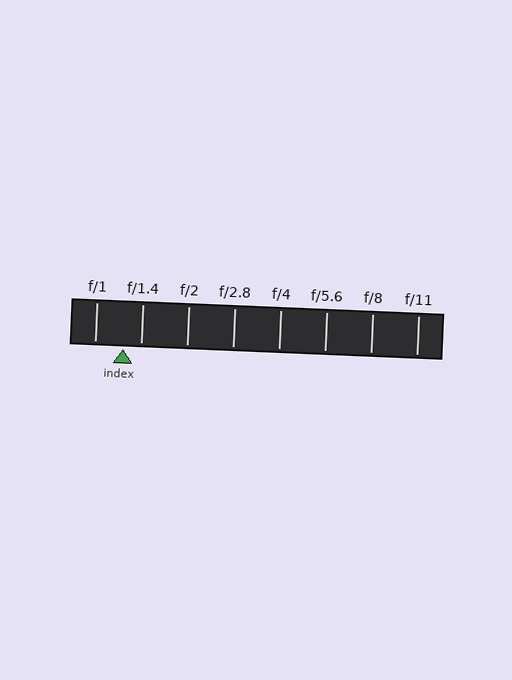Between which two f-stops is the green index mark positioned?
The index mark is between f/1 and f/1.4.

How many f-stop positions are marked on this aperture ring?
There are 8 f-stop positions marked.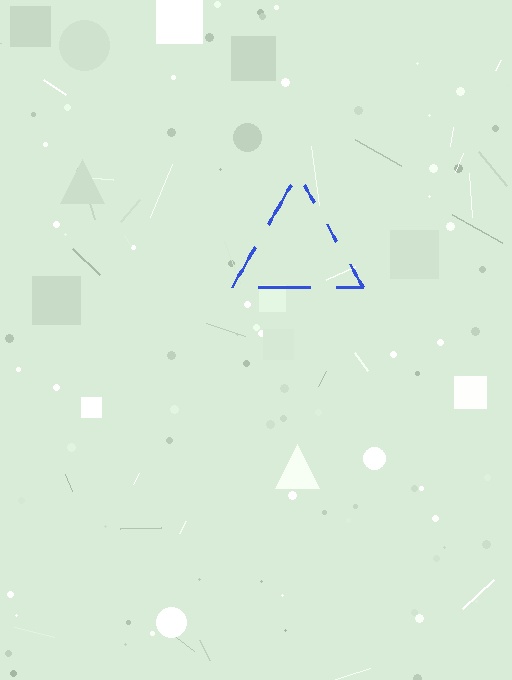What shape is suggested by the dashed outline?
The dashed outline suggests a triangle.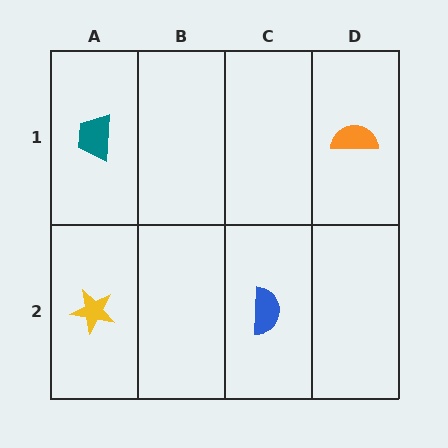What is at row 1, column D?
An orange semicircle.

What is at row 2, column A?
A yellow star.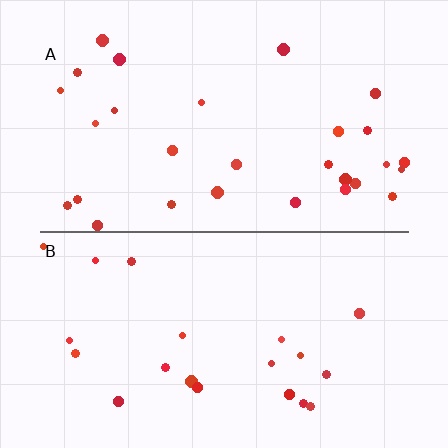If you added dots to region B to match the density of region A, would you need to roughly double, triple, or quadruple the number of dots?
Approximately double.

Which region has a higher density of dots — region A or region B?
A (the top).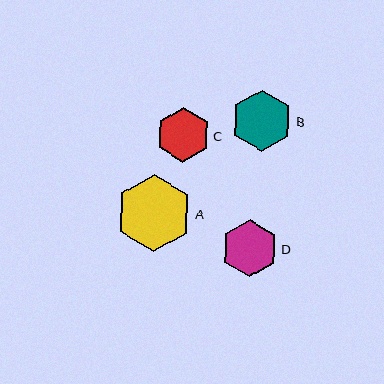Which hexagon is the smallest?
Hexagon C is the smallest with a size of approximately 55 pixels.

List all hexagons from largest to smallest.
From largest to smallest: A, B, D, C.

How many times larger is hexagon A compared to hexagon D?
Hexagon A is approximately 1.4 times the size of hexagon D.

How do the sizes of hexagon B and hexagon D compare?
Hexagon B and hexagon D are approximately the same size.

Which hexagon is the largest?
Hexagon A is the largest with a size of approximately 77 pixels.